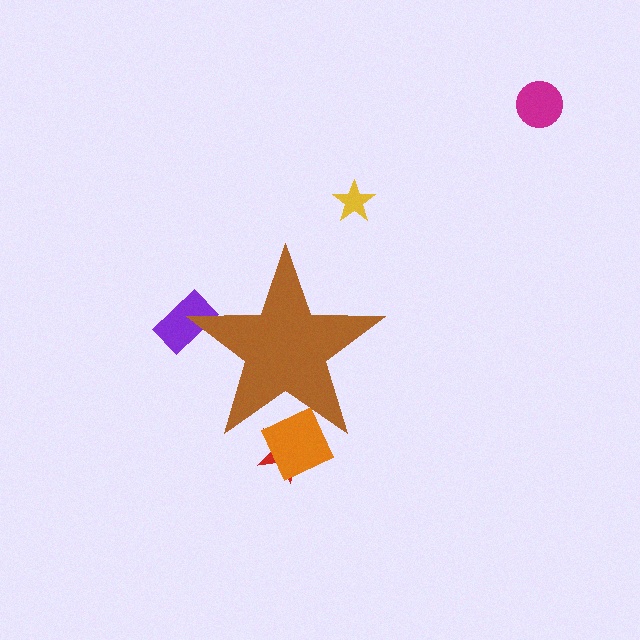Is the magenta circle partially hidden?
No, the magenta circle is fully visible.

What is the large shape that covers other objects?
A brown star.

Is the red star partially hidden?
Yes, the red star is partially hidden behind the brown star.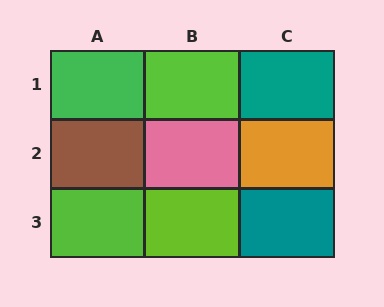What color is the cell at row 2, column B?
Pink.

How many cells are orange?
1 cell is orange.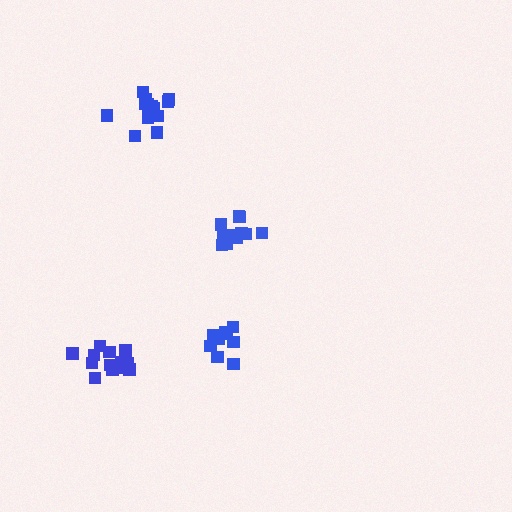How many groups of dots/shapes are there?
There are 4 groups.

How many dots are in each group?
Group 1: 9 dots, Group 2: 15 dots, Group 3: 15 dots, Group 4: 13 dots (52 total).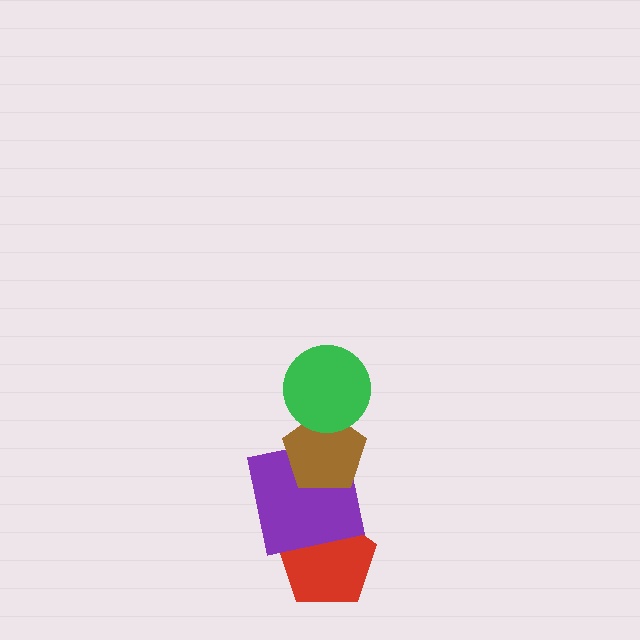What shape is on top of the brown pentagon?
The green circle is on top of the brown pentagon.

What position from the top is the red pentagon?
The red pentagon is 4th from the top.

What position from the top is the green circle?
The green circle is 1st from the top.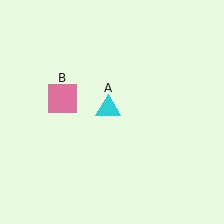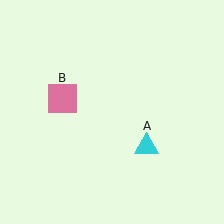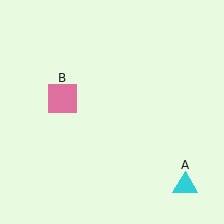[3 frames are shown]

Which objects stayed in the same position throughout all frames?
Pink square (object B) remained stationary.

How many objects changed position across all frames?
1 object changed position: cyan triangle (object A).